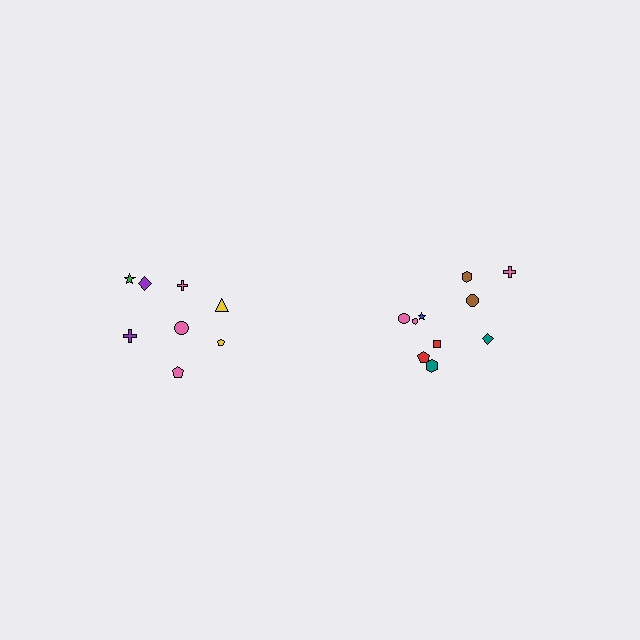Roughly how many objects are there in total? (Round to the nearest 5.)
Roughly 20 objects in total.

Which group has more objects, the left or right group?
The right group.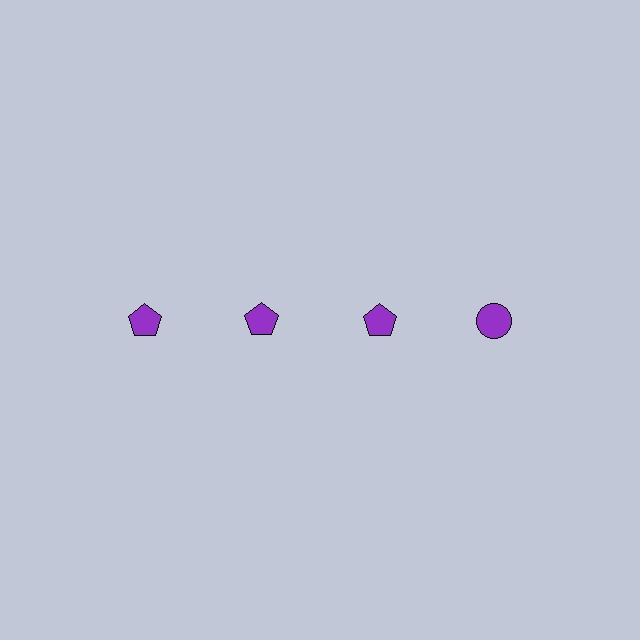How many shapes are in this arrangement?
There are 4 shapes arranged in a grid pattern.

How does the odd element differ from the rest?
It has a different shape: circle instead of pentagon.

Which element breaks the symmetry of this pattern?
The purple circle in the top row, second from right column breaks the symmetry. All other shapes are purple pentagons.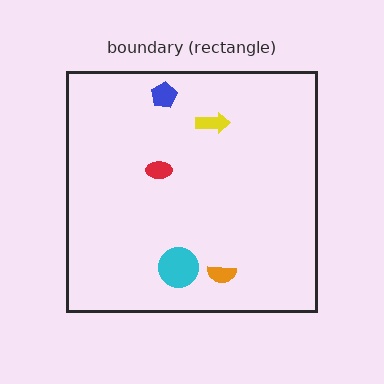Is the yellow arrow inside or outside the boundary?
Inside.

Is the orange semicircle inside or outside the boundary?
Inside.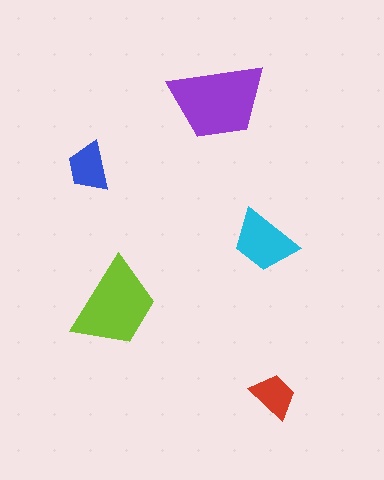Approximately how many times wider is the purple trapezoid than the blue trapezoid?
About 2 times wider.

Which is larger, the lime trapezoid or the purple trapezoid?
The purple one.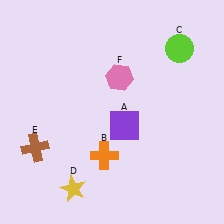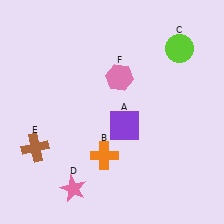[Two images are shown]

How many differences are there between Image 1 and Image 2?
There is 1 difference between the two images.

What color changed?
The star (D) changed from yellow in Image 1 to pink in Image 2.